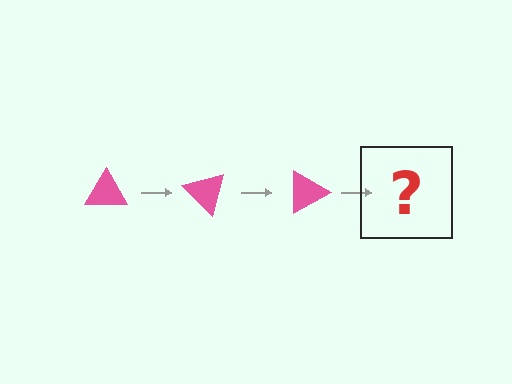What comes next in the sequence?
The next element should be a pink triangle rotated 135 degrees.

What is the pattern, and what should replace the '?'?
The pattern is that the triangle rotates 45 degrees each step. The '?' should be a pink triangle rotated 135 degrees.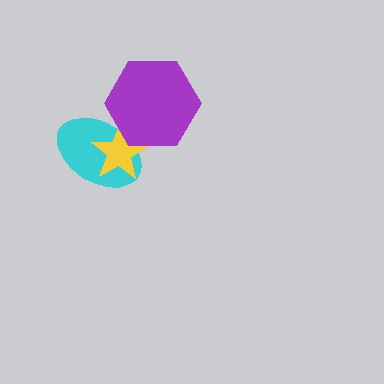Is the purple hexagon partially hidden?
No, no other shape covers it.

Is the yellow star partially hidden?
Yes, it is partially covered by another shape.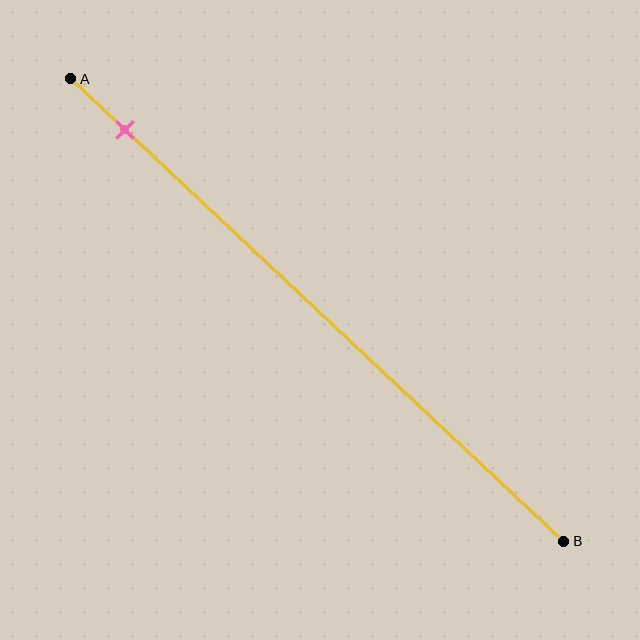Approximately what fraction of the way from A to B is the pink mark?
The pink mark is approximately 10% of the way from A to B.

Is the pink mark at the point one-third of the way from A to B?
No, the mark is at about 10% from A, not at the 33% one-third point.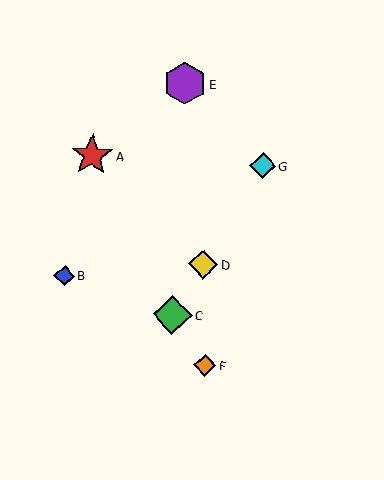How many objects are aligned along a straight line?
3 objects (C, D, G) are aligned along a straight line.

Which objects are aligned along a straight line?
Objects C, D, G are aligned along a straight line.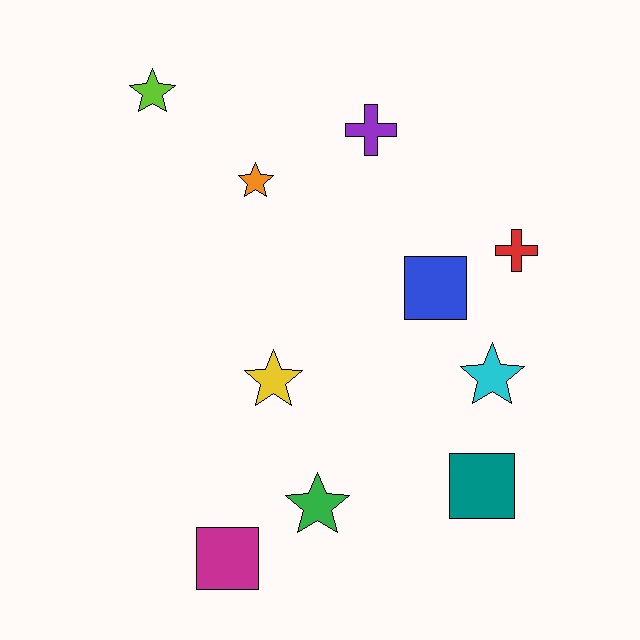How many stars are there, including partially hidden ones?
There are 5 stars.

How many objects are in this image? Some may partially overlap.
There are 10 objects.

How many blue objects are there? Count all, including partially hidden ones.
There is 1 blue object.